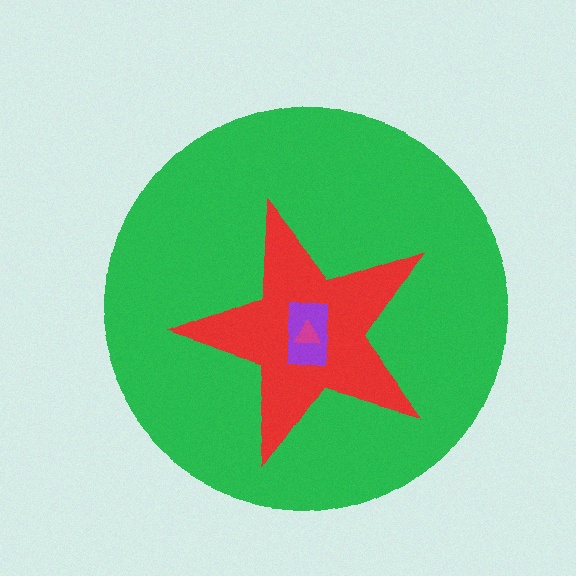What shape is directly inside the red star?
The purple rectangle.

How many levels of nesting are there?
4.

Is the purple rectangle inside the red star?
Yes.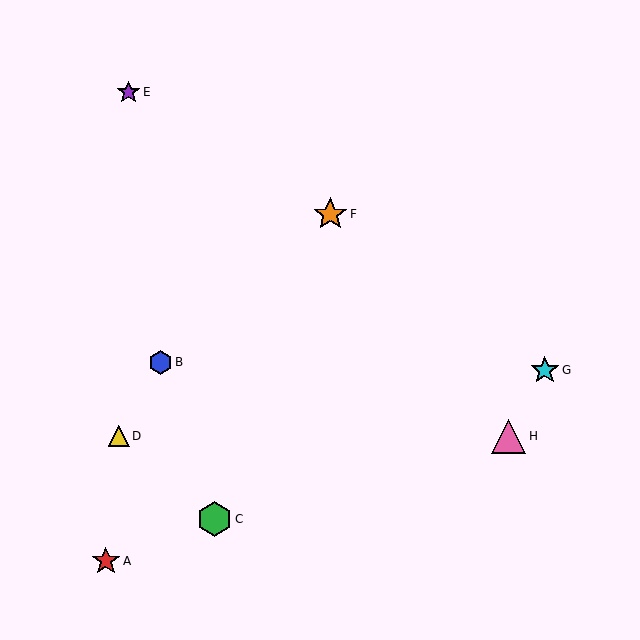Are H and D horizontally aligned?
Yes, both are at y≈436.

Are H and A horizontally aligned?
No, H is at y≈436 and A is at y≈561.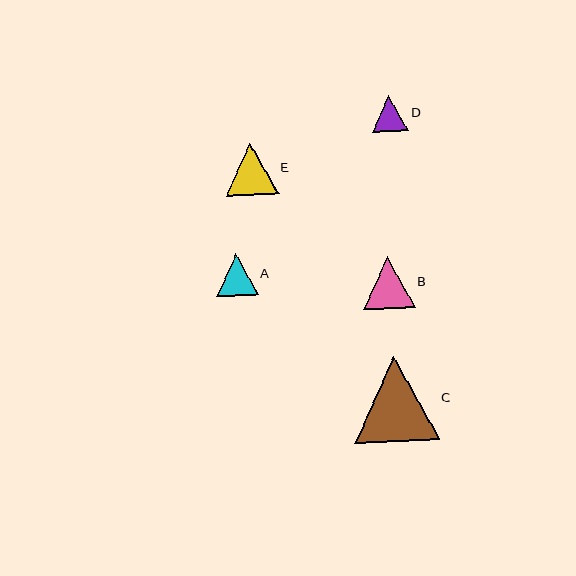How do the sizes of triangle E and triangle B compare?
Triangle E and triangle B are approximately the same size.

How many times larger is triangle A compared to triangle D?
Triangle A is approximately 1.2 times the size of triangle D.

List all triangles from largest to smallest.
From largest to smallest: C, E, B, A, D.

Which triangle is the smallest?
Triangle D is the smallest with a size of approximately 36 pixels.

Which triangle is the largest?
Triangle C is the largest with a size of approximately 85 pixels.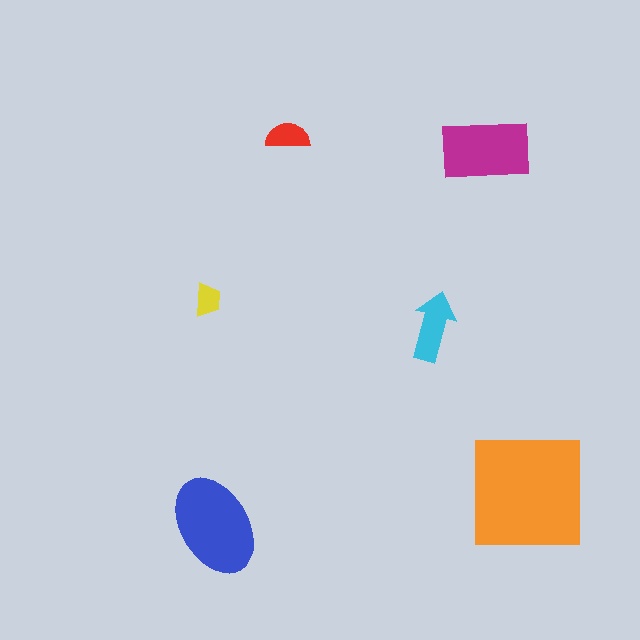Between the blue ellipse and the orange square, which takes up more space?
The orange square.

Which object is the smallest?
The yellow trapezoid.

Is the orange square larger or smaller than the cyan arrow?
Larger.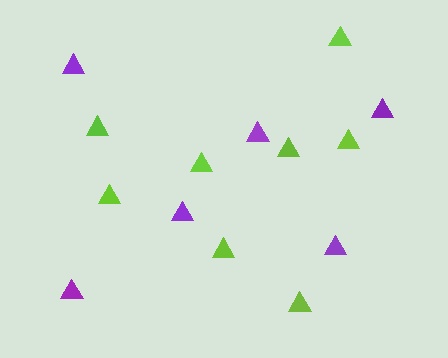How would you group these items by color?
There are 2 groups: one group of purple triangles (6) and one group of lime triangles (8).